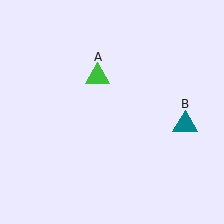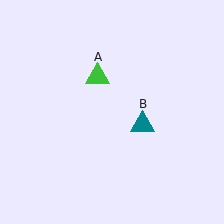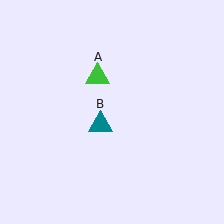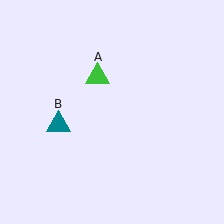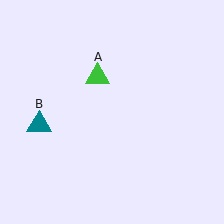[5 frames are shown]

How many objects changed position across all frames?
1 object changed position: teal triangle (object B).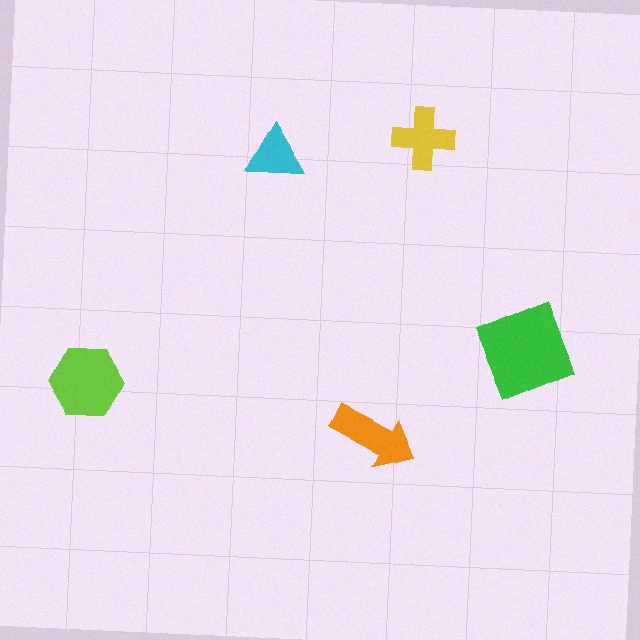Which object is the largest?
The green diamond.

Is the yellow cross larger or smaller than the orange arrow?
Smaller.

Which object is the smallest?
The cyan triangle.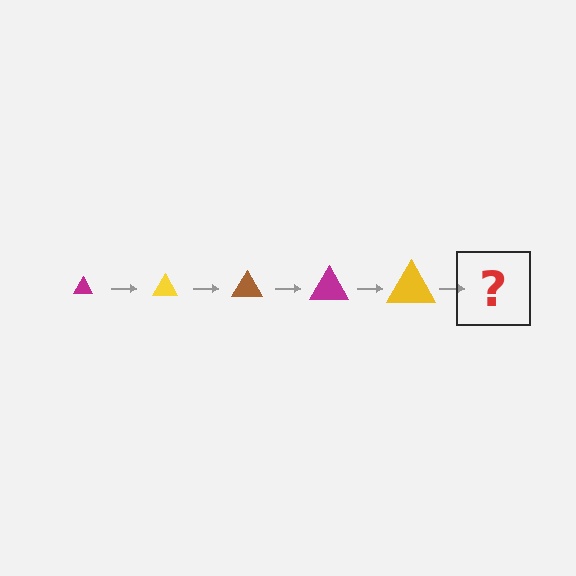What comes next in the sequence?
The next element should be a brown triangle, larger than the previous one.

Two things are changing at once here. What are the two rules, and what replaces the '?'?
The two rules are that the triangle grows larger each step and the color cycles through magenta, yellow, and brown. The '?' should be a brown triangle, larger than the previous one.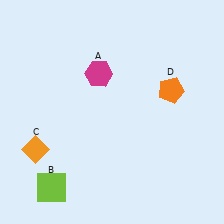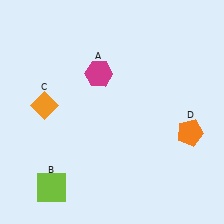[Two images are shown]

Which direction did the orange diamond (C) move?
The orange diamond (C) moved up.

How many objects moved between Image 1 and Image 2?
2 objects moved between the two images.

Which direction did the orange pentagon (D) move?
The orange pentagon (D) moved down.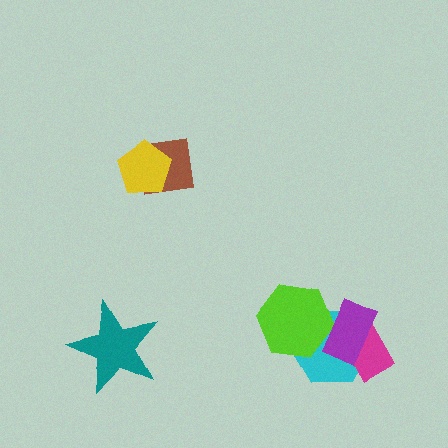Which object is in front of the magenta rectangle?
The purple rectangle is in front of the magenta rectangle.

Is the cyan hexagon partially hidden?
Yes, it is partially covered by another shape.